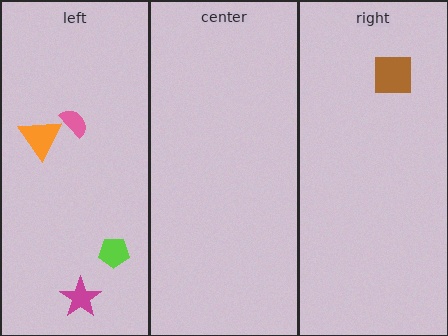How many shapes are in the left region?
4.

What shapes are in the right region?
The brown square.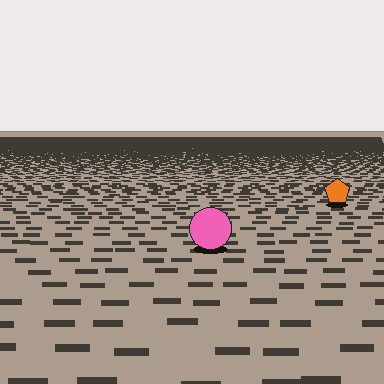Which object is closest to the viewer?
The pink circle is closest. The texture marks near it are larger and more spread out.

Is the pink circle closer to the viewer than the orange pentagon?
Yes. The pink circle is closer — you can tell from the texture gradient: the ground texture is coarser near it.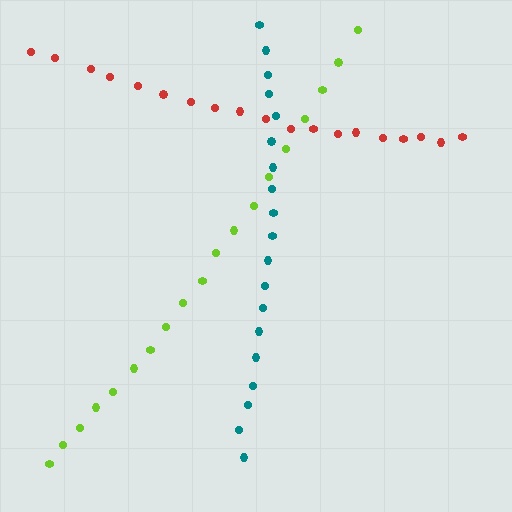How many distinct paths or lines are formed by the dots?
There are 3 distinct paths.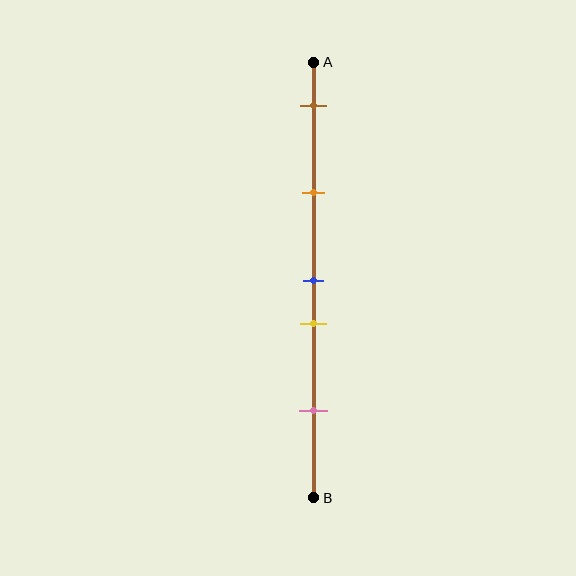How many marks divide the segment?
There are 5 marks dividing the segment.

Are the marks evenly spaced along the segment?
No, the marks are not evenly spaced.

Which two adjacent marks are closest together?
The blue and yellow marks are the closest adjacent pair.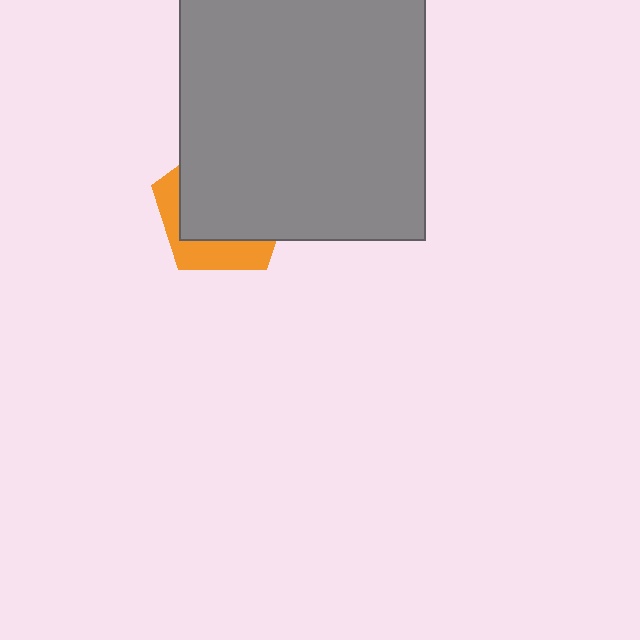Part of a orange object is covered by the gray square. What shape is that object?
It is a pentagon.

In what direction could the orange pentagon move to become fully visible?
The orange pentagon could move toward the lower-left. That would shift it out from behind the gray square entirely.